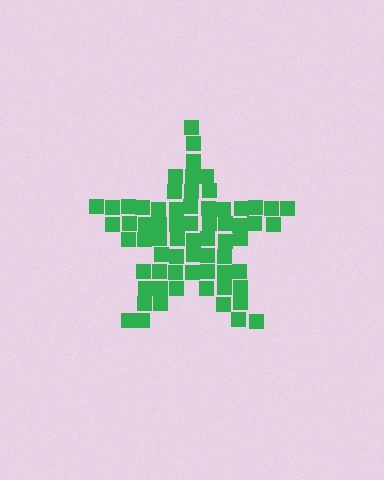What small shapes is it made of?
It is made of small squares.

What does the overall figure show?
The overall figure shows a star.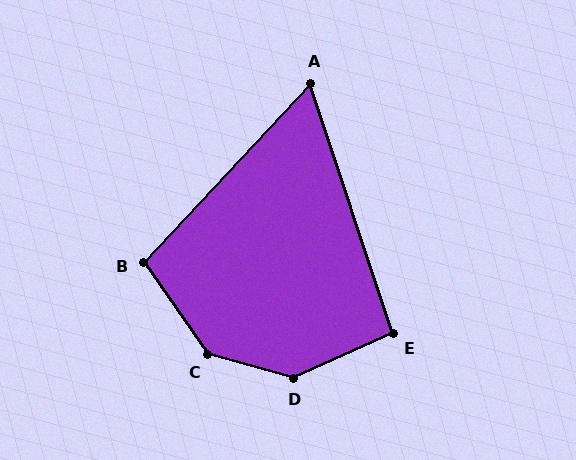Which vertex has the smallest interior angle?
A, at approximately 61 degrees.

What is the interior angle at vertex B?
Approximately 102 degrees (obtuse).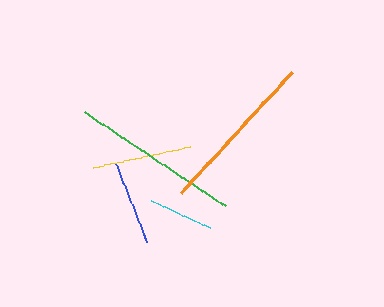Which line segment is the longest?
The green line is the longest at approximately 170 pixels.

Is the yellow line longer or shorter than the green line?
The green line is longer than the yellow line.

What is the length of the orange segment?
The orange segment is approximately 164 pixels long.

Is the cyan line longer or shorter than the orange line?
The orange line is longer than the cyan line.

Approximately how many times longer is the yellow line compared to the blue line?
The yellow line is approximately 1.2 times the length of the blue line.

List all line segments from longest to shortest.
From longest to shortest: green, orange, yellow, blue, cyan.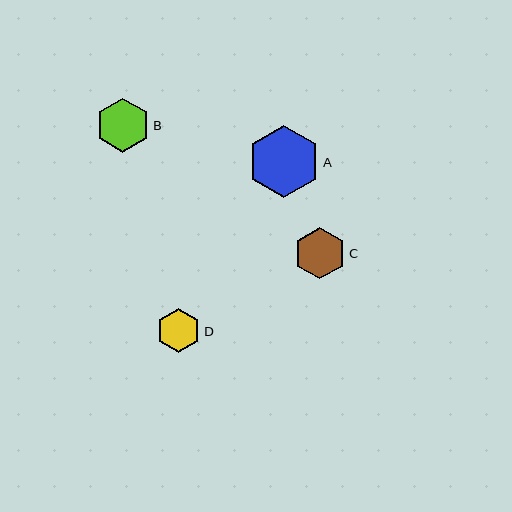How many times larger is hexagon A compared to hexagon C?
Hexagon A is approximately 1.4 times the size of hexagon C.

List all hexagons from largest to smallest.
From largest to smallest: A, B, C, D.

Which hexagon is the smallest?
Hexagon D is the smallest with a size of approximately 44 pixels.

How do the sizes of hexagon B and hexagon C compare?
Hexagon B and hexagon C are approximately the same size.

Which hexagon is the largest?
Hexagon A is the largest with a size of approximately 73 pixels.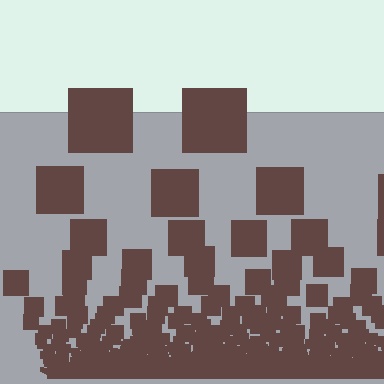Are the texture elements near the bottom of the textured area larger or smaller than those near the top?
Smaller. The gradient is inverted — elements near the bottom are smaller and denser.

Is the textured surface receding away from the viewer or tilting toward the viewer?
The surface appears to tilt toward the viewer. Texture elements get larger and sparser toward the top.